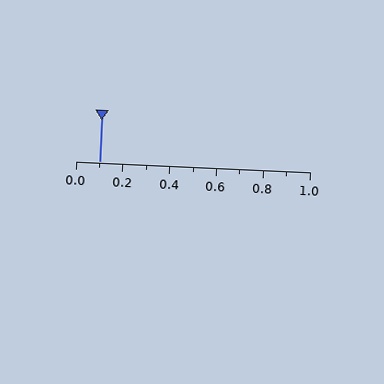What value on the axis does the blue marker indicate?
The marker indicates approximately 0.1.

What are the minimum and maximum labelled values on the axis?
The axis runs from 0.0 to 1.0.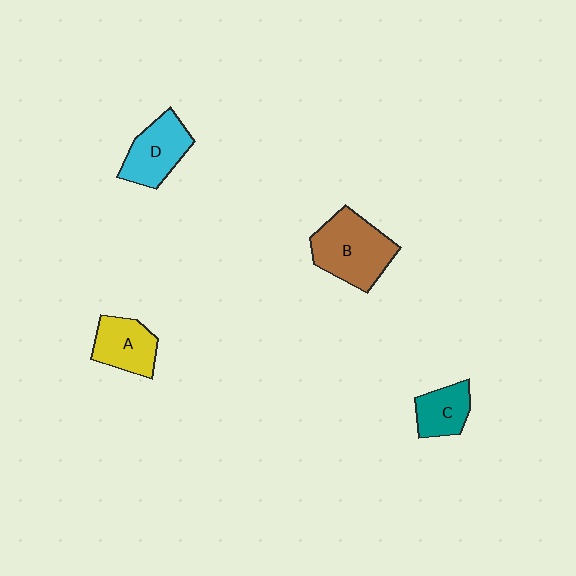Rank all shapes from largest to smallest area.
From largest to smallest: B (brown), D (cyan), A (yellow), C (teal).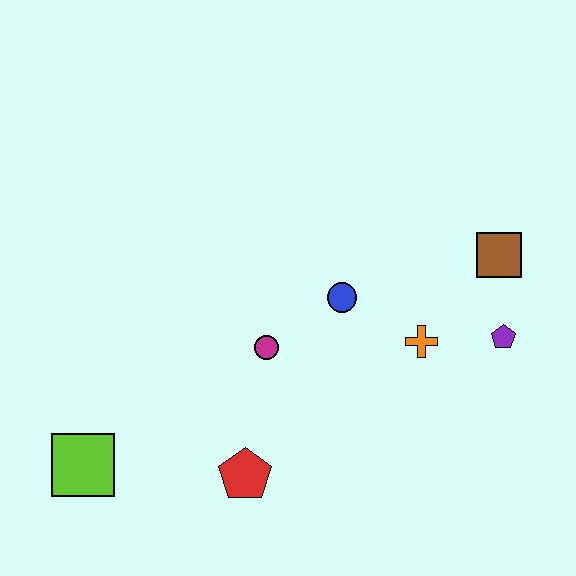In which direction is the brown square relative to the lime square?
The brown square is to the right of the lime square.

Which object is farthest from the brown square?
The lime square is farthest from the brown square.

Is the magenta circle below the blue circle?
Yes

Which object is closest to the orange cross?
The purple pentagon is closest to the orange cross.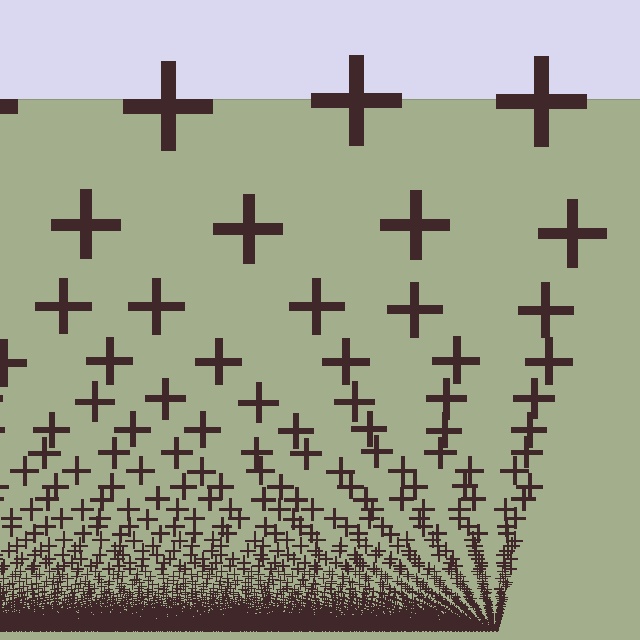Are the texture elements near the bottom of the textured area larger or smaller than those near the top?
Smaller. The gradient is inverted — elements near the bottom are smaller and denser.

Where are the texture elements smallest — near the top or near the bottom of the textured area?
Near the bottom.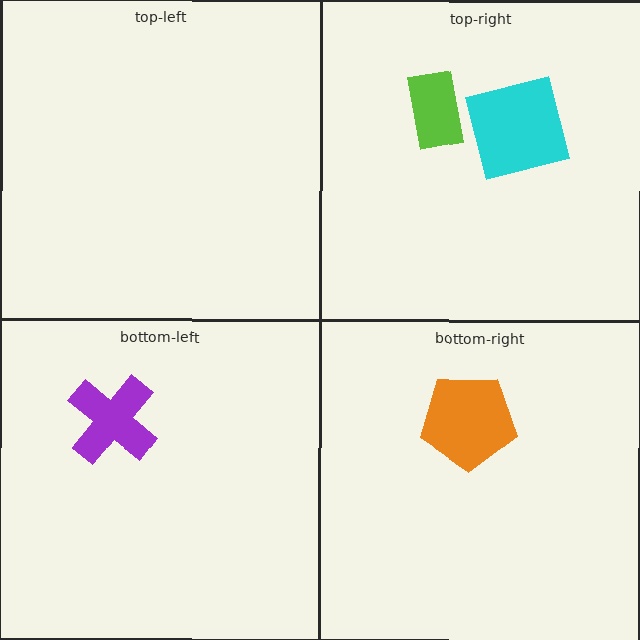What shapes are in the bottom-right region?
The orange pentagon.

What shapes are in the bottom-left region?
The purple cross.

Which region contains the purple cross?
The bottom-left region.